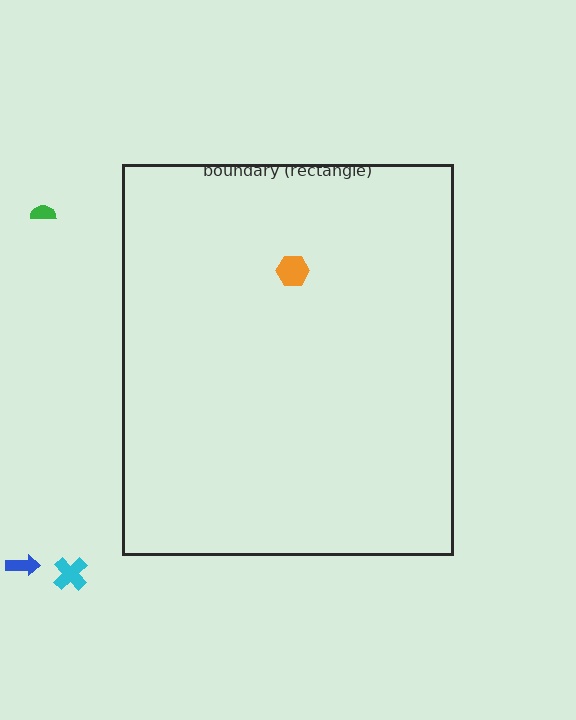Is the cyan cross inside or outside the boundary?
Outside.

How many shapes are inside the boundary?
1 inside, 3 outside.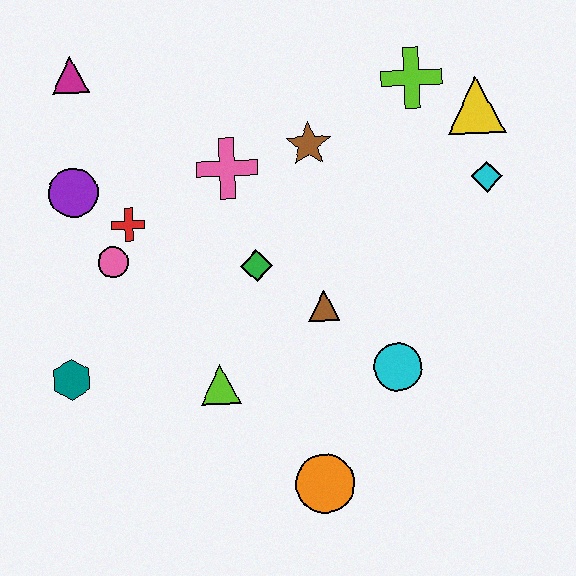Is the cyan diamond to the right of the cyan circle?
Yes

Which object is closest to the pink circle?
The red cross is closest to the pink circle.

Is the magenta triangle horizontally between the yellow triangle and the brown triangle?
No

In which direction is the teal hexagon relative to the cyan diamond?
The teal hexagon is to the left of the cyan diamond.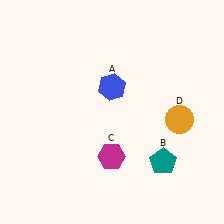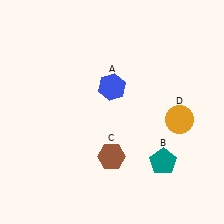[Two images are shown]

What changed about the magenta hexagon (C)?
In Image 1, C is magenta. In Image 2, it changed to brown.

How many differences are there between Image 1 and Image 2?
There is 1 difference between the two images.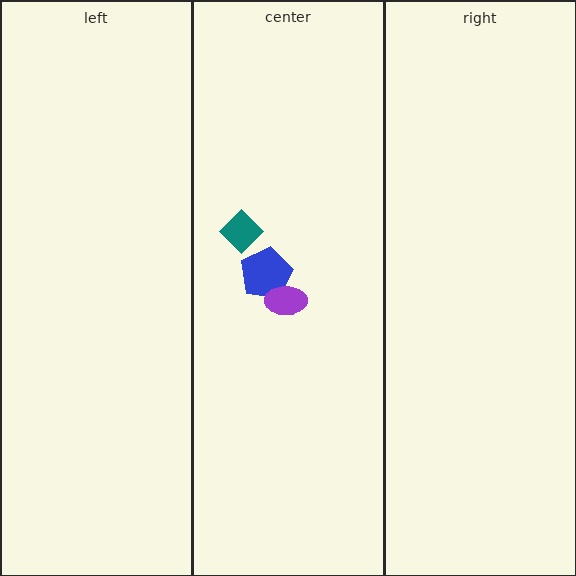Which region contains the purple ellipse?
The center region.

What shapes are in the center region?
The blue pentagon, the purple ellipse, the teal diamond.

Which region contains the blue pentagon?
The center region.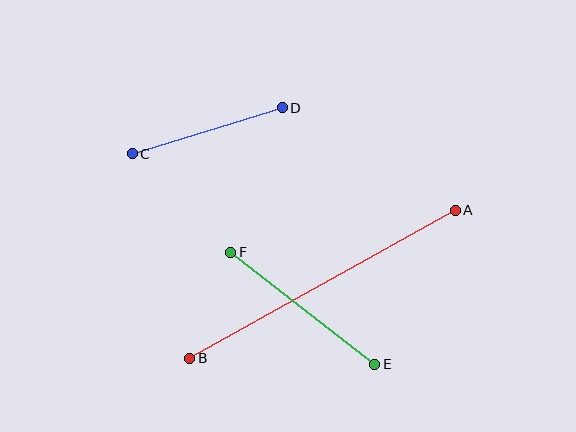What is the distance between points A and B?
The distance is approximately 304 pixels.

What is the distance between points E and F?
The distance is approximately 182 pixels.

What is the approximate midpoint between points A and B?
The midpoint is at approximately (322, 284) pixels.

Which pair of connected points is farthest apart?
Points A and B are farthest apart.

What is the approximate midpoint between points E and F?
The midpoint is at approximately (303, 308) pixels.